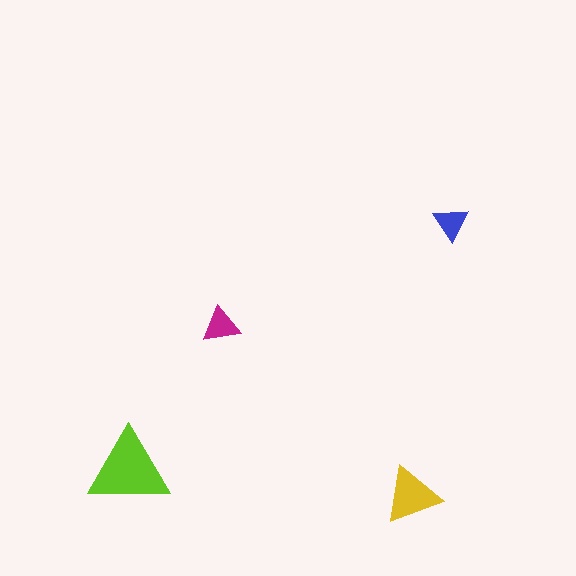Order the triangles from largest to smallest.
the lime one, the yellow one, the magenta one, the blue one.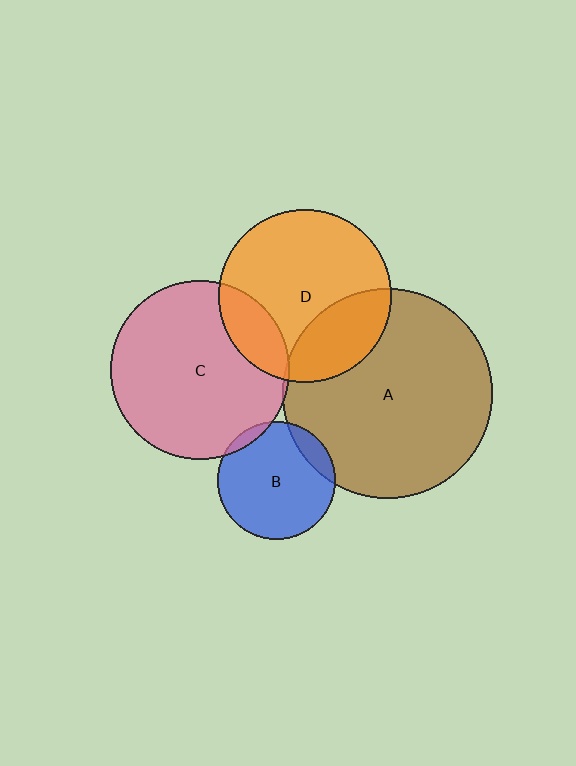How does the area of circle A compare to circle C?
Approximately 1.4 times.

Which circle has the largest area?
Circle A (brown).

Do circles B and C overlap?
Yes.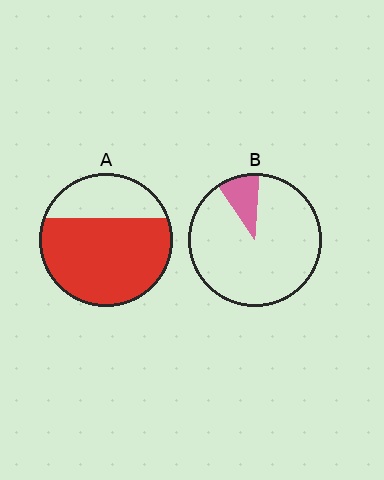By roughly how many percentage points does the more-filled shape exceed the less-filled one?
By roughly 60 percentage points (A over B).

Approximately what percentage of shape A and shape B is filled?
A is approximately 70% and B is approximately 10%.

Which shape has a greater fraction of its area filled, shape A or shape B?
Shape A.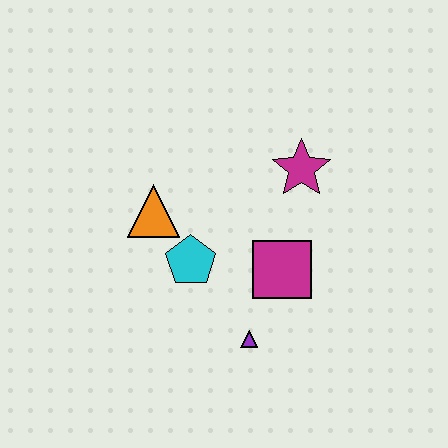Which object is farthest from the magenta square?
The orange triangle is farthest from the magenta square.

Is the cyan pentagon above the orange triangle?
No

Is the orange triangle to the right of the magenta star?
No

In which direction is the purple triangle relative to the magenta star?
The purple triangle is below the magenta star.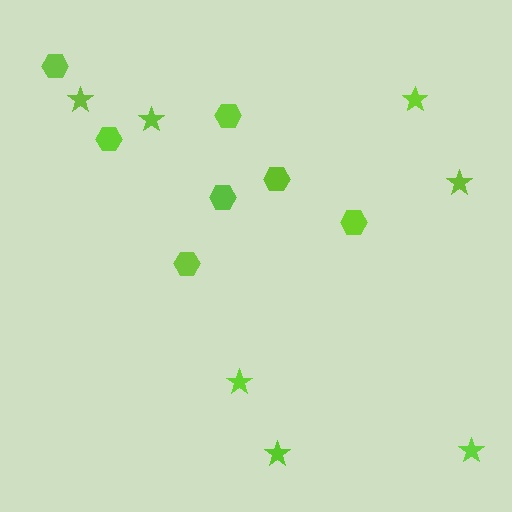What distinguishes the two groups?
There are 2 groups: one group of hexagons (7) and one group of stars (7).